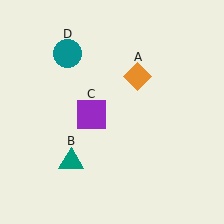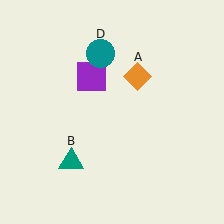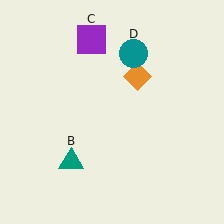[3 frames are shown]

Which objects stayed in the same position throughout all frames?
Orange diamond (object A) and teal triangle (object B) remained stationary.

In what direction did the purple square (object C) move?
The purple square (object C) moved up.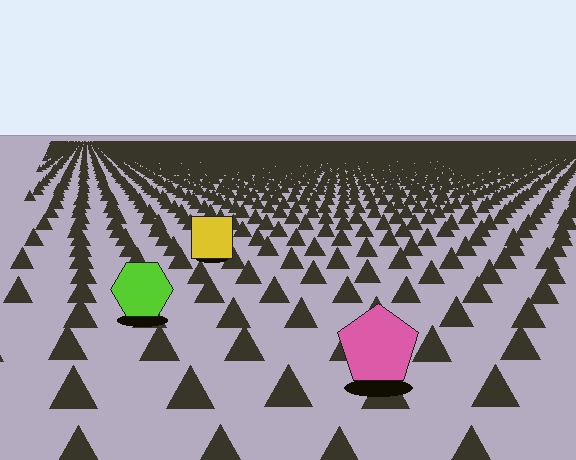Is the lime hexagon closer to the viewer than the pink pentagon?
No. The pink pentagon is closer — you can tell from the texture gradient: the ground texture is coarser near it.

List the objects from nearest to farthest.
From nearest to farthest: the pink pentagon, the lime hexagon, the yellow square.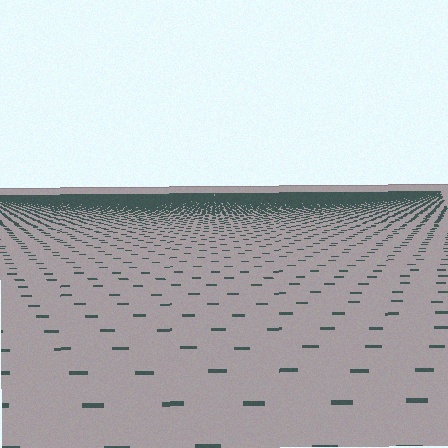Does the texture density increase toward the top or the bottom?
Density increases toward the top.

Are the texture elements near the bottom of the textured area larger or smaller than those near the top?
Larger. Near the bottom, elements are closer to the viewer and appear at a bigger on-screen size.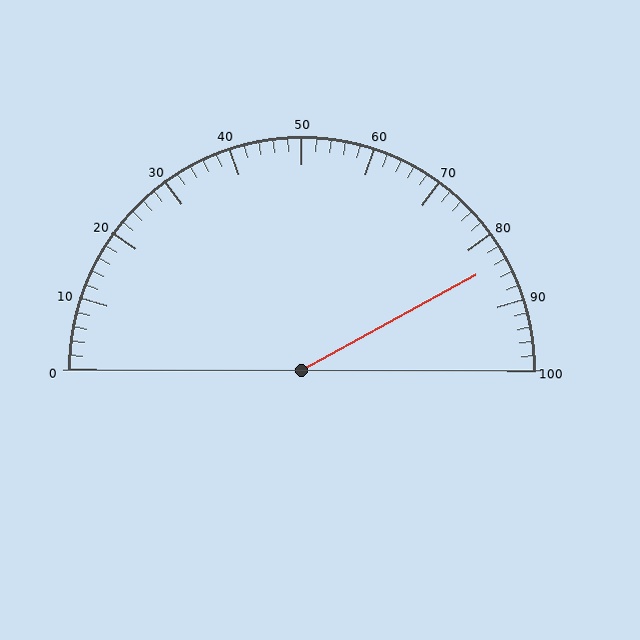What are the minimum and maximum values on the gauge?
The gauge ranges from 0 to 100.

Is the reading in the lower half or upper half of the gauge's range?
The reading is in the upper half of the range (0 to 100).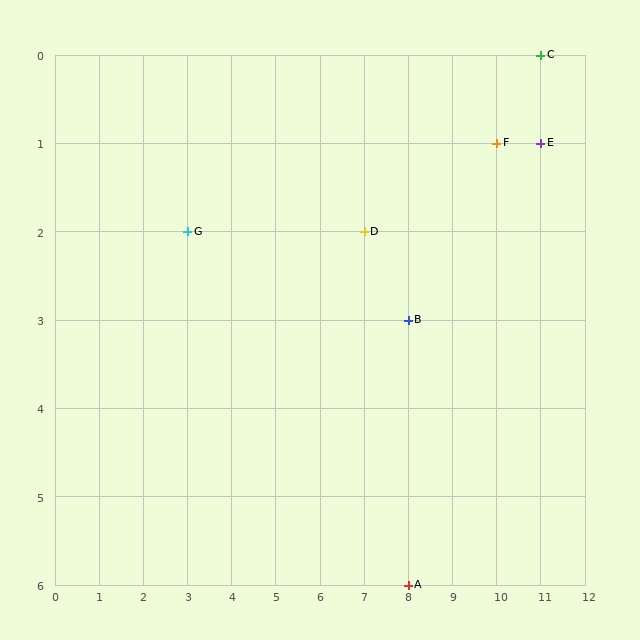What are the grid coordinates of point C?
Point C is at grid coordinates (11, 0).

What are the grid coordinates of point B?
Point B is at grid coordinates (8, 3).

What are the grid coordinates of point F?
Point F is at grid coordinates (10, 1).